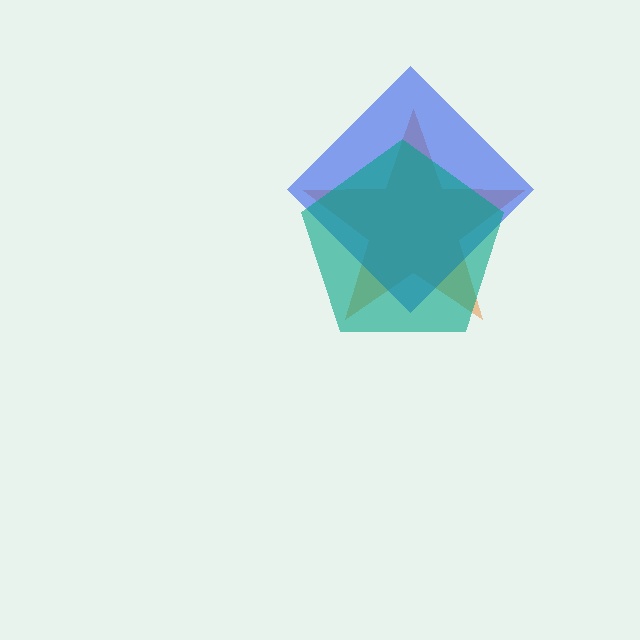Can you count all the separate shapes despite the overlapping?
Yes, there are 3 separate shapes.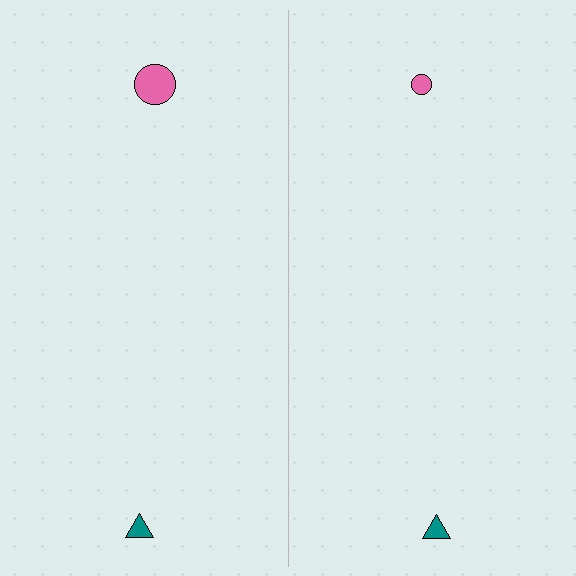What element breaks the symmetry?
The pink circle on the right side has a different size than its mirror counterpart.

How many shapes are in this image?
There are 4 shapes in this image.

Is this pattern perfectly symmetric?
No, the pattern is not perfectly symmetric. The pink circle on the right side has a different size than its mirror counterpart.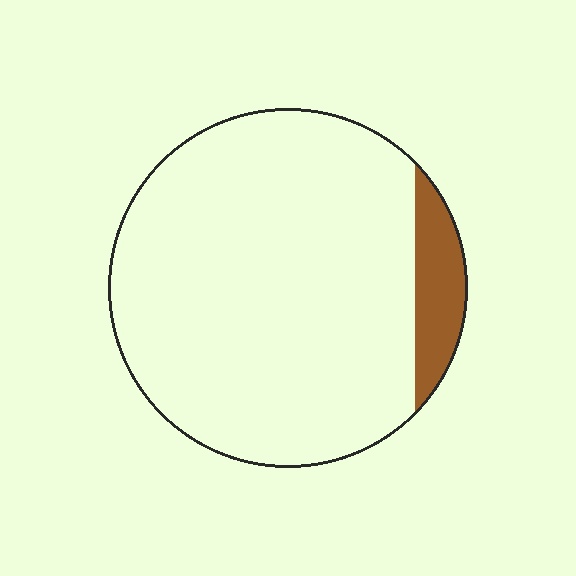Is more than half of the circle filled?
No.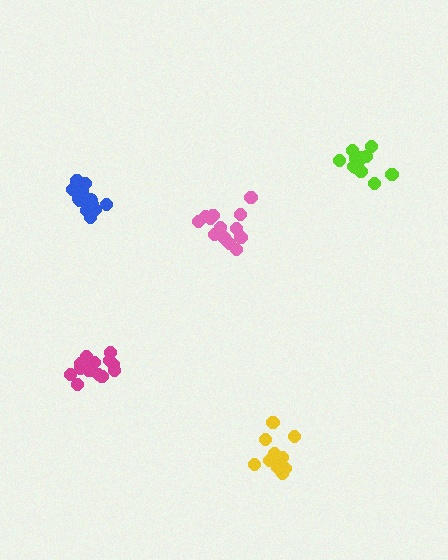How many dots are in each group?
Group 1: 14 dots, Group 2: 16 dots, Group 3: 12 dots, Group 4: 13 dots, Group 5: 10 dots (65 total).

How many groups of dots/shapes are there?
There are 5 groups.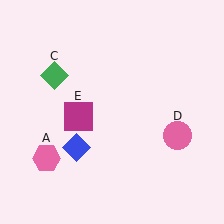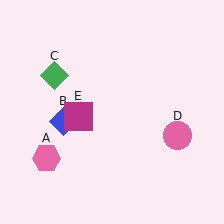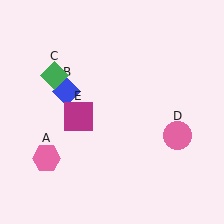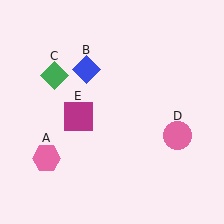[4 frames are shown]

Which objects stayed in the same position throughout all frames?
Pink hexagon (object A) and green diamond (object C) and pink circle (object D) and magenta square (object E) remained stationary.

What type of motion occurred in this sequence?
The blue diamond (object B) rotated clockwise around the center of the scene.